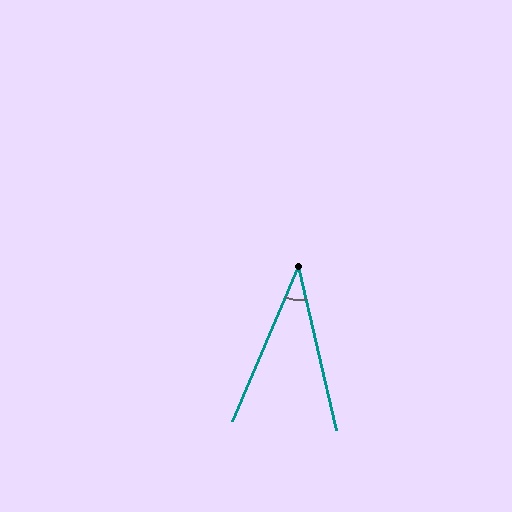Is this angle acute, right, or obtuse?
It is acute.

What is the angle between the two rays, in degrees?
Approximately 36 degrees.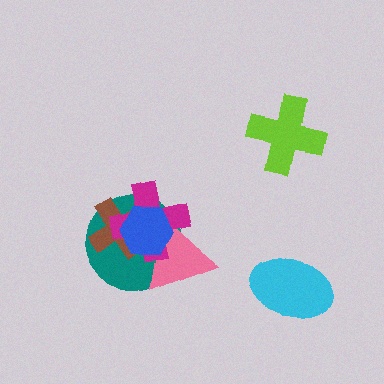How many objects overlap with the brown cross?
3 objects overlap with the brown cross.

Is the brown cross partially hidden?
Yes, it is partially covered by another shape.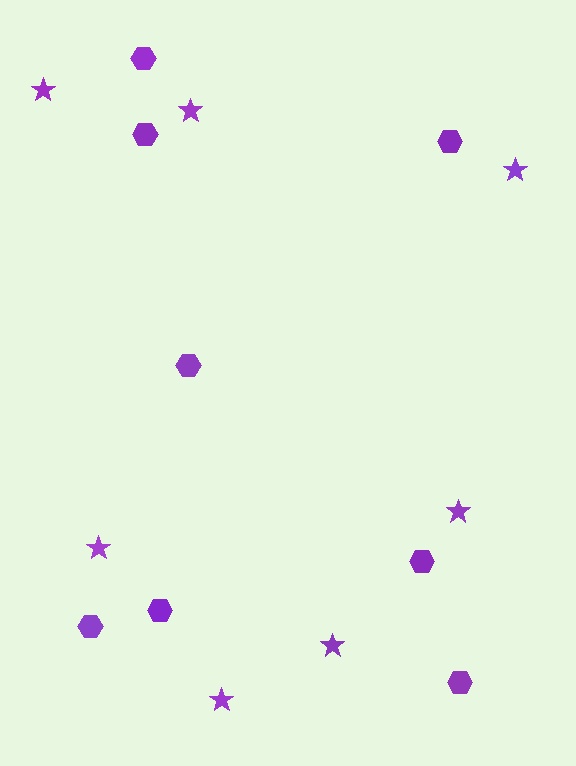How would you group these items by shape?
There are 2 groups: one group of hexagons (8) and one group of stars (7).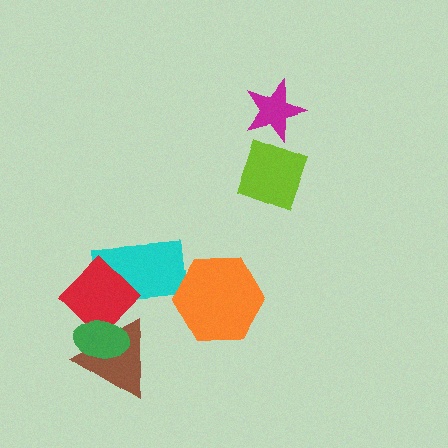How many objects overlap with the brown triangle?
2 objects overlap with the brown triangle.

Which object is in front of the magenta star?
The lime diamond is in front of the magenta star.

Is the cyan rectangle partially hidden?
Yes, it is partially covered by another shape.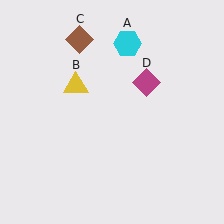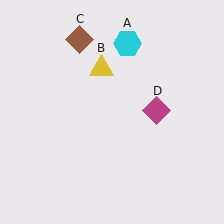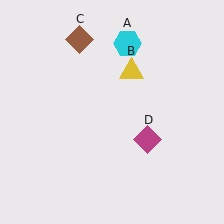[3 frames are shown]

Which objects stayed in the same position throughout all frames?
Cyan hexagon (object A) and brown diamond (object C) remained stationary.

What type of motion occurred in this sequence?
The yellow triangle (object B), magenta diamond (object D) rotated clockwise around the center of the scene.